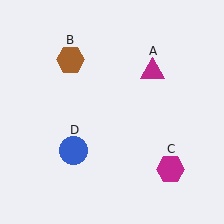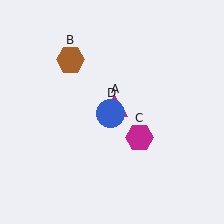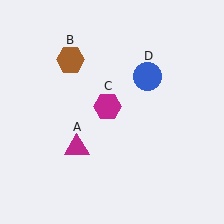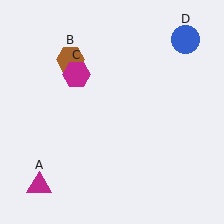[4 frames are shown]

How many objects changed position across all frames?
3 objects changed position: magenta triangle (object A), magenta hexagon (object C), blue circle (object D).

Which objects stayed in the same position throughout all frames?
Brown hexagon (object B) remained stationary.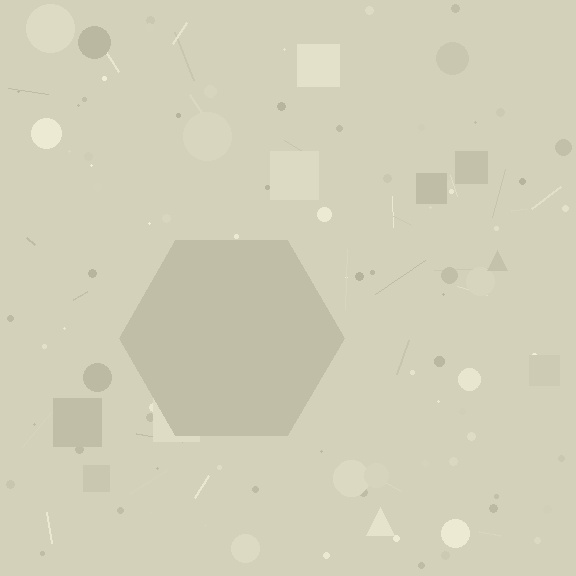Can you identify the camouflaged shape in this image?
The camouflaged shape is a hexagon.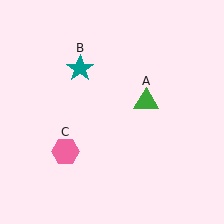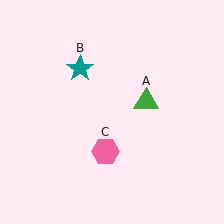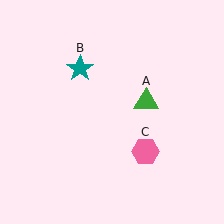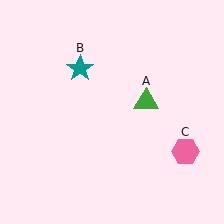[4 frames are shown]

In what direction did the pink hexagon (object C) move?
The pink hexagon (object C) moved right.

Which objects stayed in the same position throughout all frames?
Green triangle (object A) and teal star (object B) remained stationary.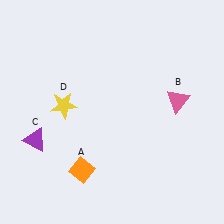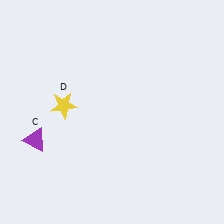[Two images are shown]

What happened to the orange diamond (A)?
The orange diamond (A) was removed in Image 2. It was in the bottom-left area of Image 1.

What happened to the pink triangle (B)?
The pink triangle (B) was removed in Image 2. It was in the top-right area of Image 1.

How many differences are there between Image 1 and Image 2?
There are 2 differences between the two images.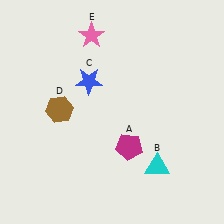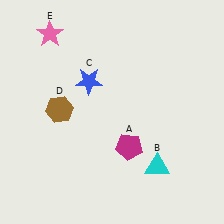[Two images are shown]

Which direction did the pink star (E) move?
The pink star (E) moved left.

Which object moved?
The pink star (E) moved left.